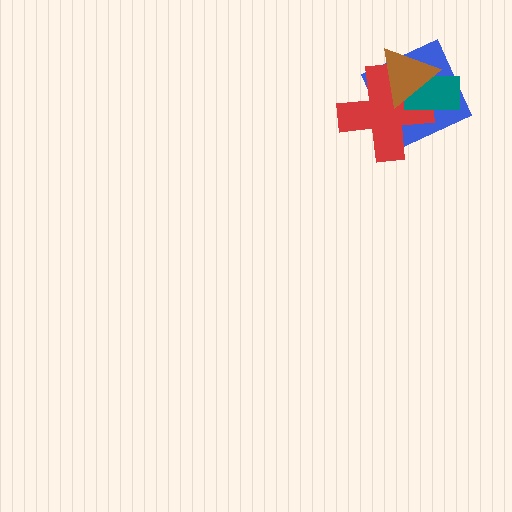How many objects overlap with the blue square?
3 objects overlap with the blue square.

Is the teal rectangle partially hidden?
Yes, it is partially covered by another shape.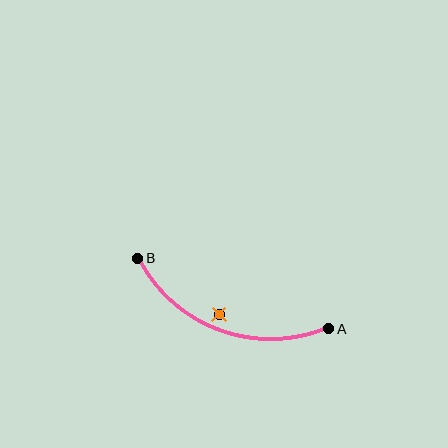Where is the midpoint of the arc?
The arc midpoint is the point on the curve farthest from the straight line joining A and B. It sits below that line.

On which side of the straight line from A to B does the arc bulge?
The arc bulges below the straight line connecting A and B.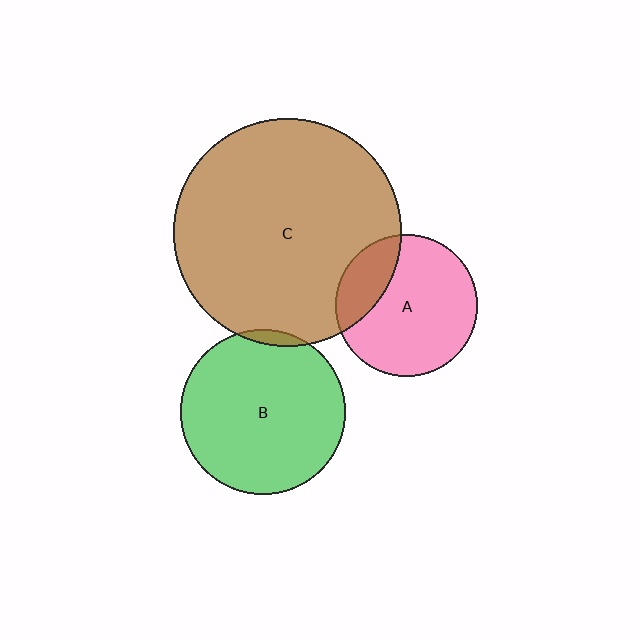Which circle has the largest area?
Circle C (brown).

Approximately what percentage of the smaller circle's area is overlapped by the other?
Approximately 25%.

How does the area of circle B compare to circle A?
Approximately 1.3 times.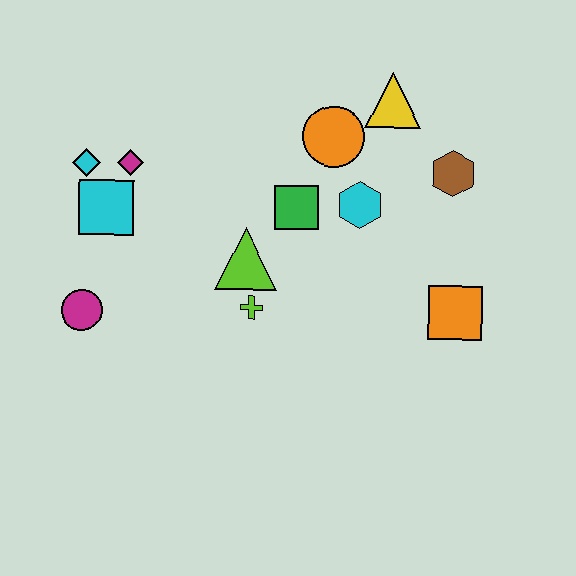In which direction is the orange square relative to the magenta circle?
The orange square is to the right of the magenta circle.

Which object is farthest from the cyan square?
The orange square is farthest from the cyan square.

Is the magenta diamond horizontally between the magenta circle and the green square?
Yes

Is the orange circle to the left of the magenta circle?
No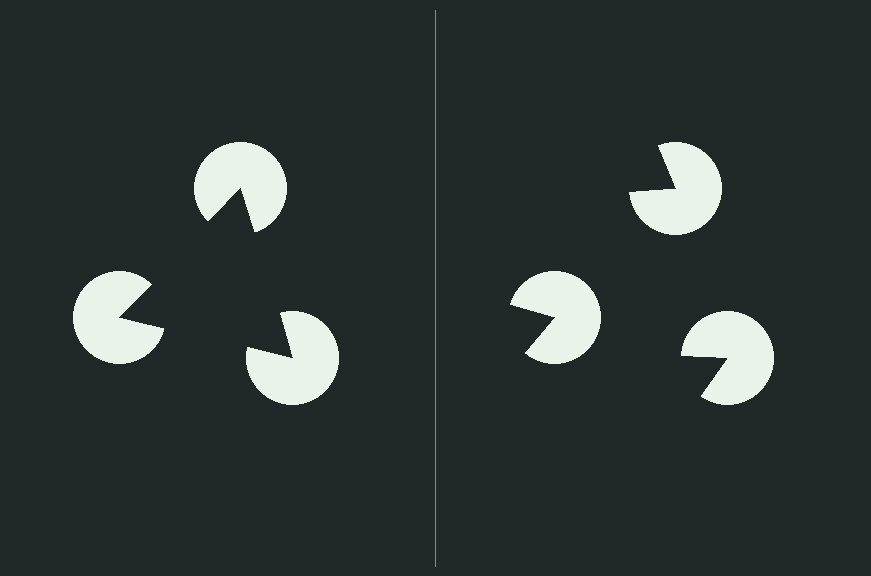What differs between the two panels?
The pac-man discs are positioned identically on both sides; only the wedge orientations differ. On the left they align to a triangle; on the right they are misaligned.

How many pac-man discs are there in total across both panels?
6 — 3 on each side.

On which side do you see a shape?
An illusory triangle appears on the left side. On the right side the wedge cuts are rotated, so no coherent shape forms.